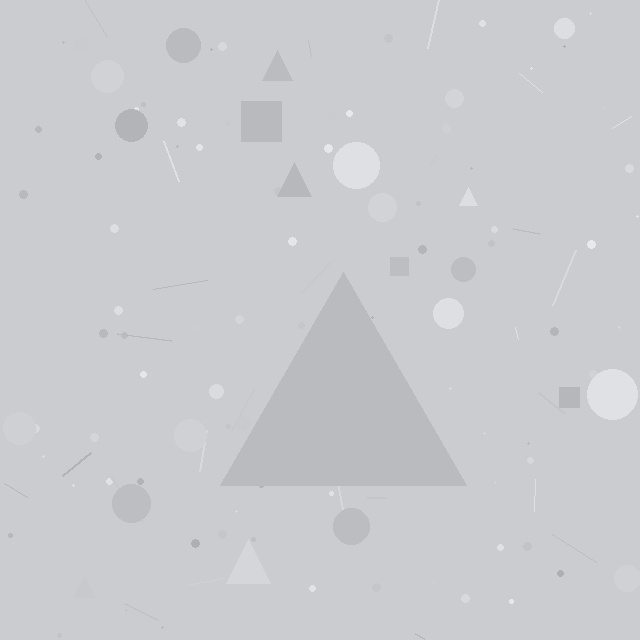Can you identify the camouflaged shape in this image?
The camouflaged shape is a triangle.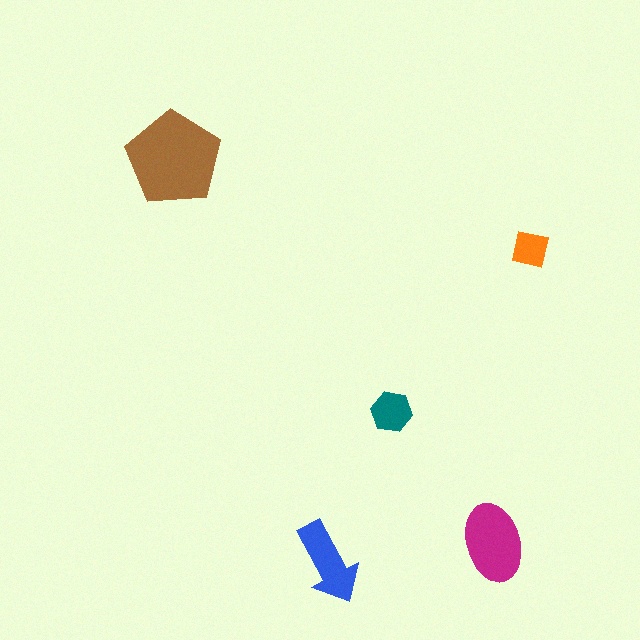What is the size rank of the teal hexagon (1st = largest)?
4th.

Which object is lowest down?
The blue arrow is bottommost.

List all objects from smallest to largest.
The orange square, the teal hexagon, the blue arrow, the magenta ellipse, the brown pentagon.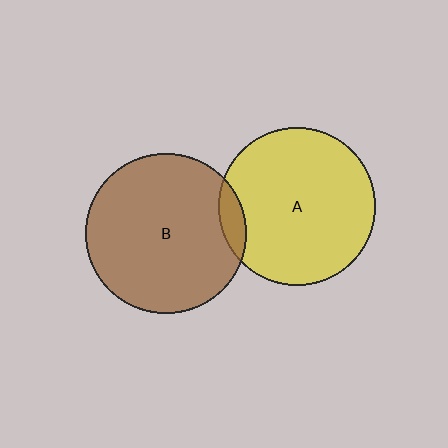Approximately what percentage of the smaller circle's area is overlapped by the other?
Approximately 10%.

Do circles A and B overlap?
Yes.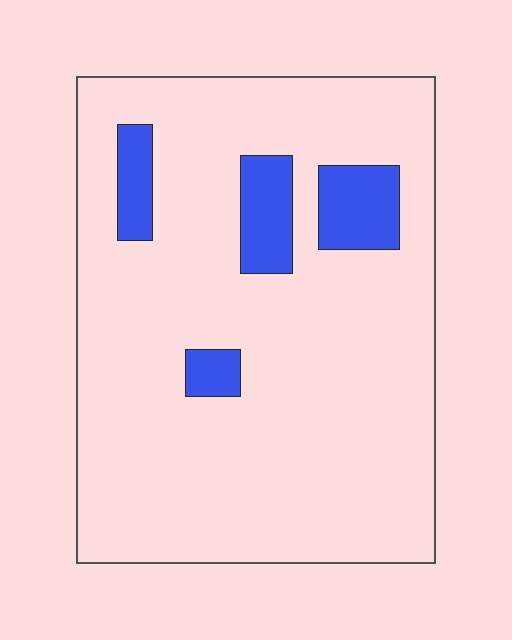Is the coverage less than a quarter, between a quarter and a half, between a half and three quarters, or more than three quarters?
Less than a quarter.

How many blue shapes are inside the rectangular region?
4.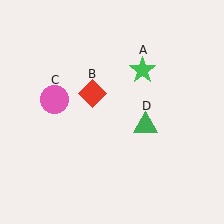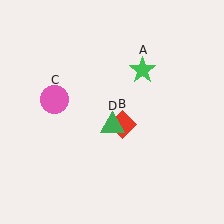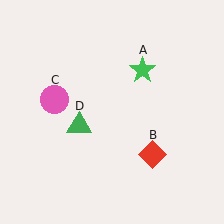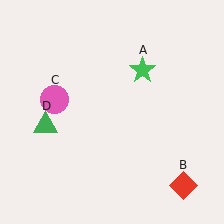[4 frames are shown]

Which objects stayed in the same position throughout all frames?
Green star (object A) and pink circle (object C) remained stationary.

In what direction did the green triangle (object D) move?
The green triangle (object D) moved left.